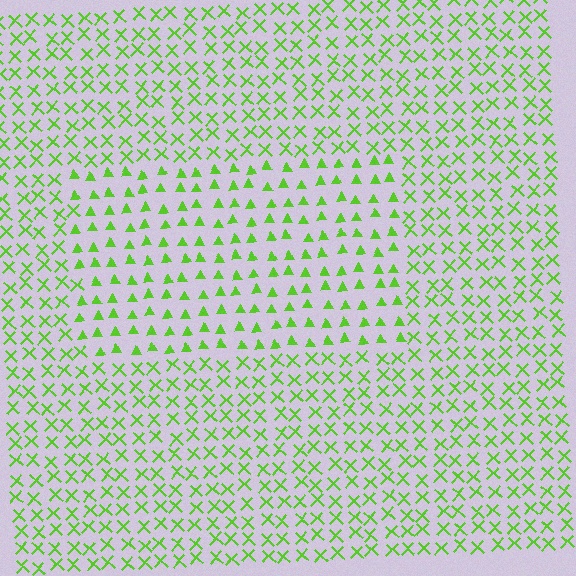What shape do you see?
I see a rectangle.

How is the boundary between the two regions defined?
The boundary is defined by a change in element shape: triangles inside vs. X marks outside. All elements share the same color and spacing.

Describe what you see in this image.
The image is filled with small lime elements arranged in a uniform grid. A rectangle-shaped region contains triangles, while the surrounding area contains X marks. The boundary is defined purely by the change in element shape.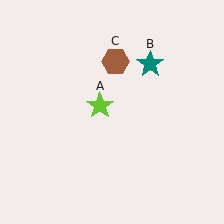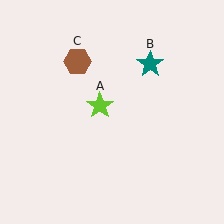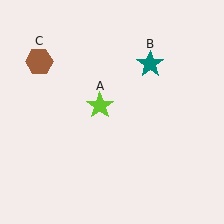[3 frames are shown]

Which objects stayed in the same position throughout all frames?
Lime star (object A) and teal star (object B) remained stationary.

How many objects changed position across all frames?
1 object changed position: brown hexagon (object C).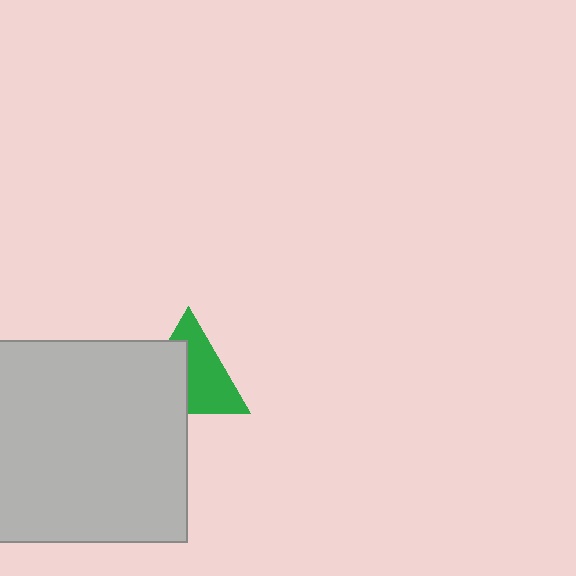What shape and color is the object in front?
The object in front is a light gray square.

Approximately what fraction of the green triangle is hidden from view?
Roughly 44% of the green triangle is hidden behind the light gray square.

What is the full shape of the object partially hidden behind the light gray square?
The partially hidden object is a green triangle.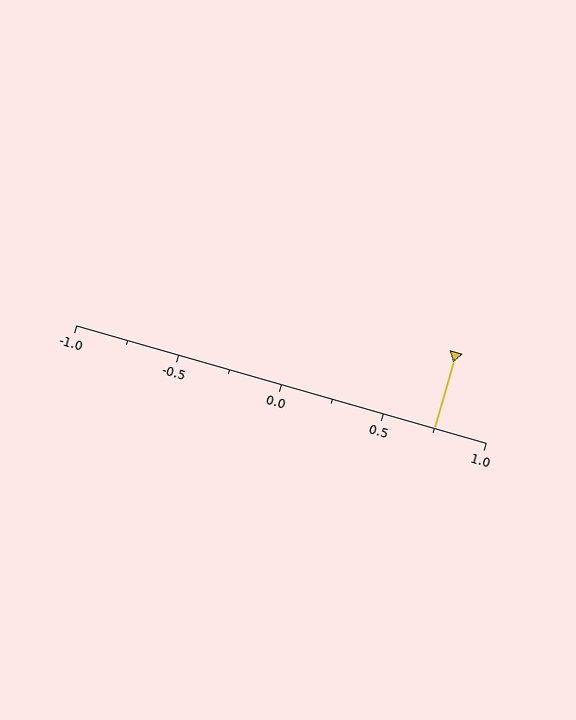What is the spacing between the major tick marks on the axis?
The major ticks are spaced 0.5 apart.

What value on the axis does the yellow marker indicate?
The marker indicates approximately 0.75.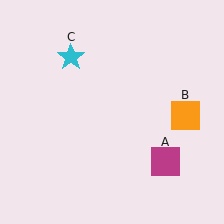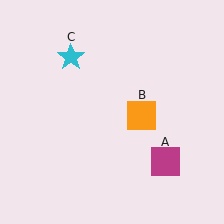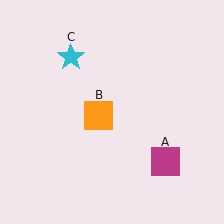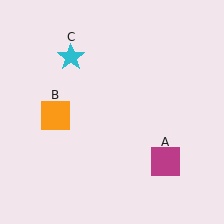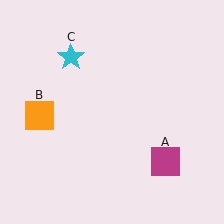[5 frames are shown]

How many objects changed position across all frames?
1 object changed position: orange square (object B).